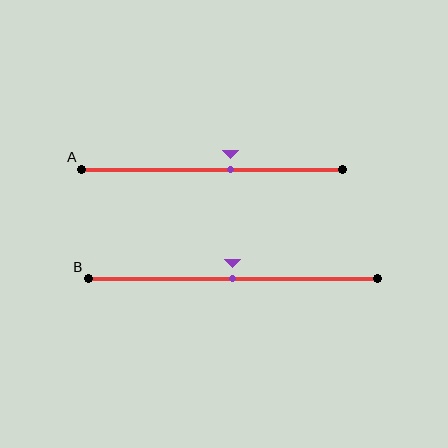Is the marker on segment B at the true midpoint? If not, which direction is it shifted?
Yes, the marker on segment B is at the true midpoint.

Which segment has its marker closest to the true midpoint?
Segment B has its marker closest to the true midpoint.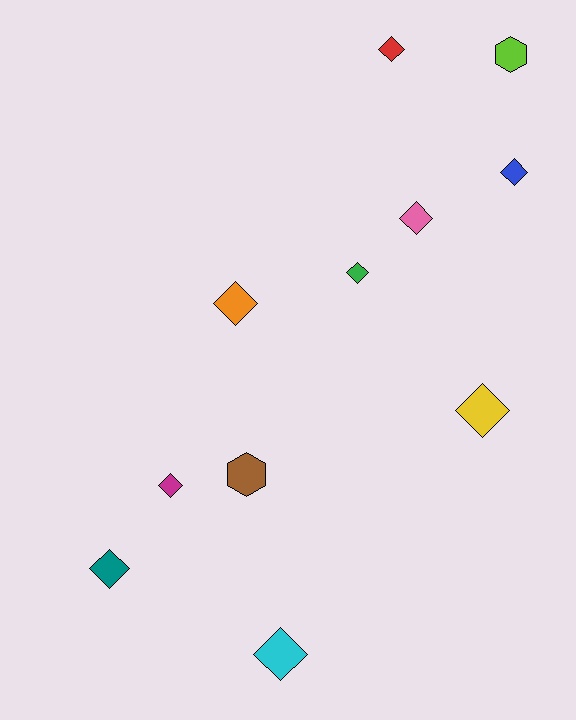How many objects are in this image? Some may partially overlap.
There are 11 objects.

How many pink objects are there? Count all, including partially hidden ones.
There is 1 pink object.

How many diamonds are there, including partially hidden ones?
There are 9 diamonds.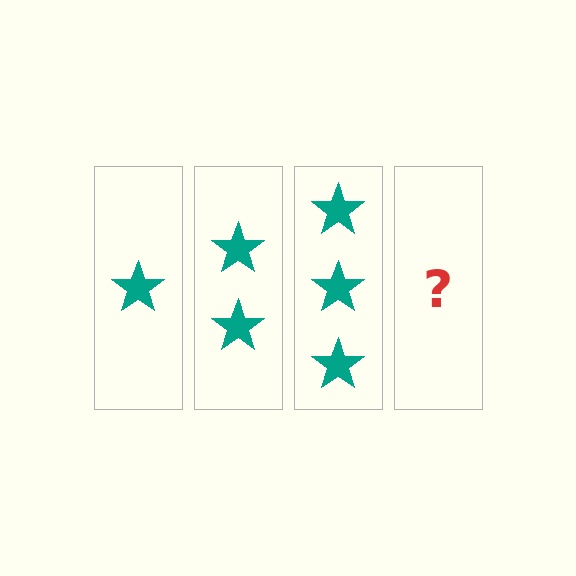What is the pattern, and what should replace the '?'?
The pattern is that each step adds one more star. The '?' should be 4 stars.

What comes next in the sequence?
The next element should be 4 stars.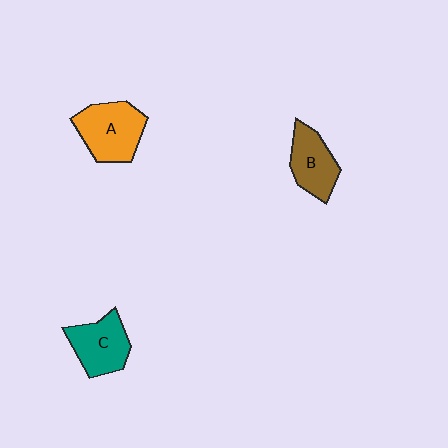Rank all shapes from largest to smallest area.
From largest to smallest: A (orange), C (teal), B (brown).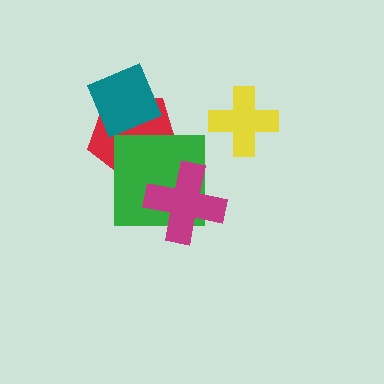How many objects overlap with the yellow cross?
0 objects overlap with the yellow cross.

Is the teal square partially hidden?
No, no other shape covers it.